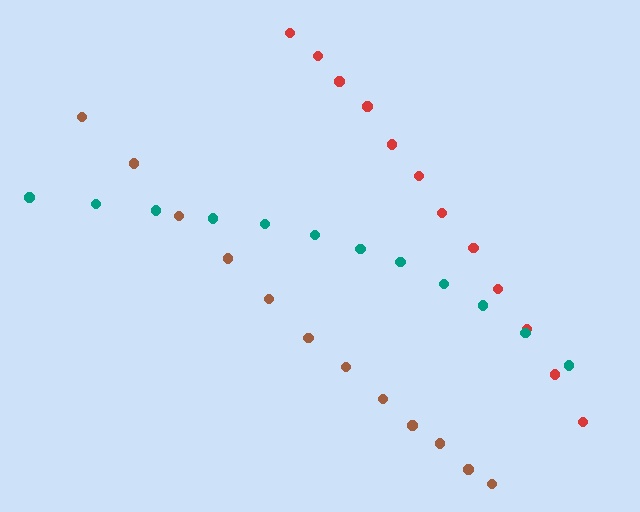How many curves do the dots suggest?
There are 3 distinct paths.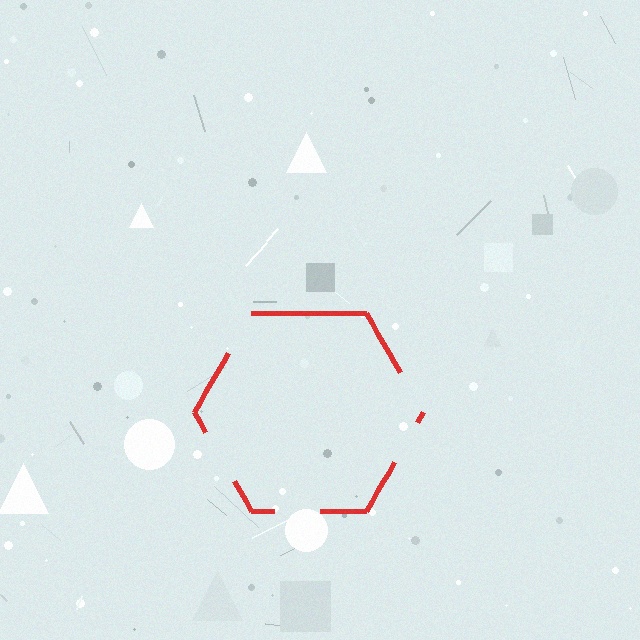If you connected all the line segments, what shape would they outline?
They would outline a hexagon.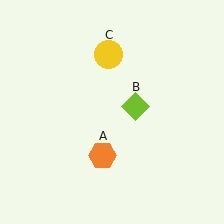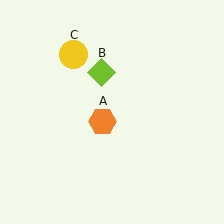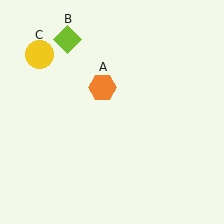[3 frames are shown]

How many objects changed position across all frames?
3 objects changed position: orange hexagon (object A), lime diamond (object B), yellow circle (object C).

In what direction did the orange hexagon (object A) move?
The orange hexagon (object A) moved up.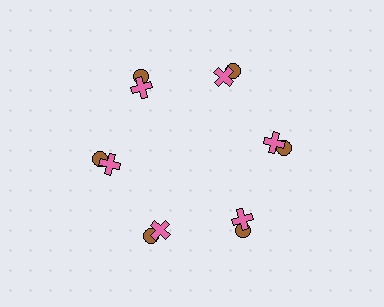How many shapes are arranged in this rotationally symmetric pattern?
There are 12 shapes, arranged in 6 groups of 2.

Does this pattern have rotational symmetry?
Yes, this pattern has 6-fold rotational symmetry. It looks the same after rotating 60 degrees around the center.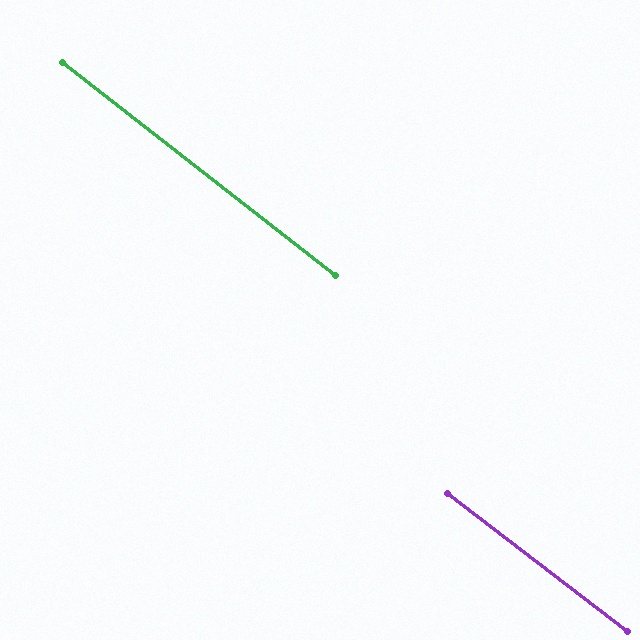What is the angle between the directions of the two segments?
Approximately 1 degree.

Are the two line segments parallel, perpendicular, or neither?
Parallel — their directions differ by only 0.6°.